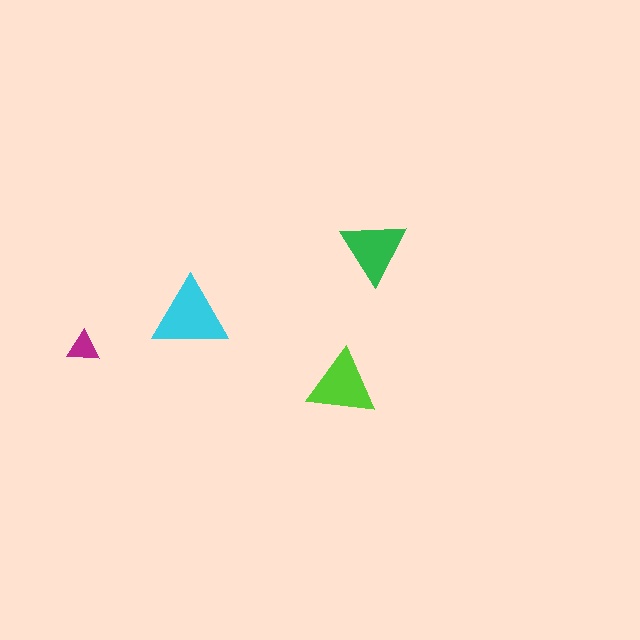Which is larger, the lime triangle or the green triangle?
The lime one.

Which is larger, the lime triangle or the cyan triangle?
The cyan one.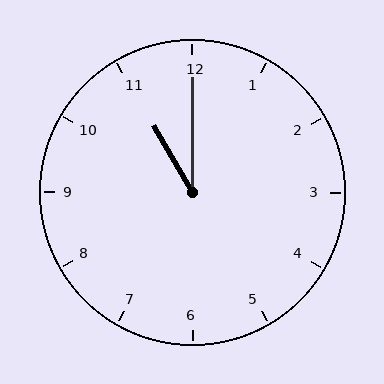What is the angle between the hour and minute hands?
Approximately 30 degrees.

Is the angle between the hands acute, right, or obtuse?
It is acute.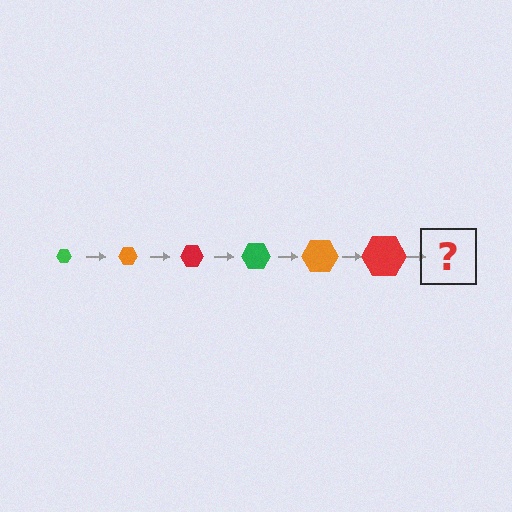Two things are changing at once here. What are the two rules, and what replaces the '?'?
The two rules are that the hexagon grows larger each step and the color cycles through green, orange, and red. The '?' should be a green hexagon, larger than the previous one.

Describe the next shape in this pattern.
It should be a green hexagon, larger than the previous one.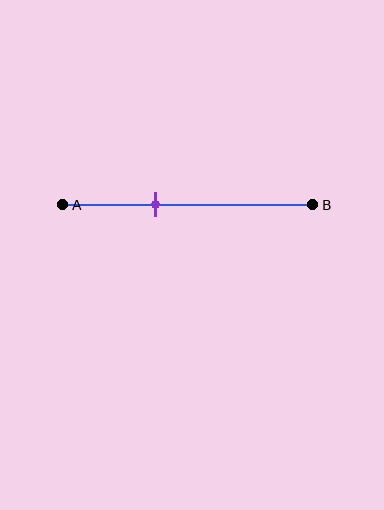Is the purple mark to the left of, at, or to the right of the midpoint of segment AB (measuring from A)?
The purple mark is to the left of the midpoint of segment AB.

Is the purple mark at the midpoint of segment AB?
No, the mark is at about 35% from A, not at the 50% midpoint.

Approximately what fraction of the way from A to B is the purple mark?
The purple mark is approximately 35% of the way from A to B.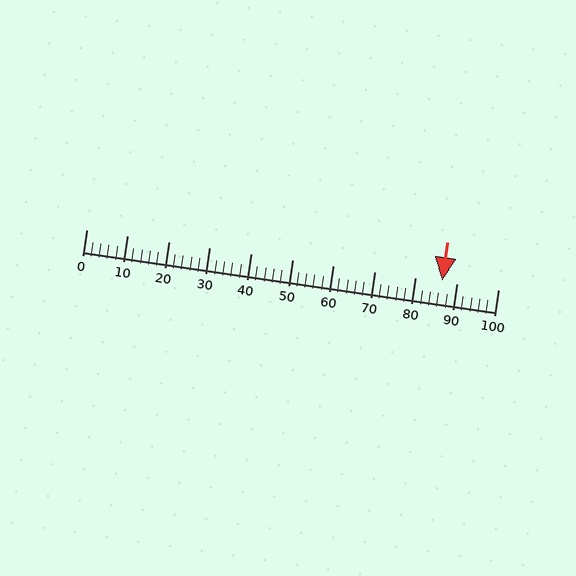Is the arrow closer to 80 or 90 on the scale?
The arrow is closer to 90.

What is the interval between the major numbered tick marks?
The major tick marks are spaced 10 units apart.